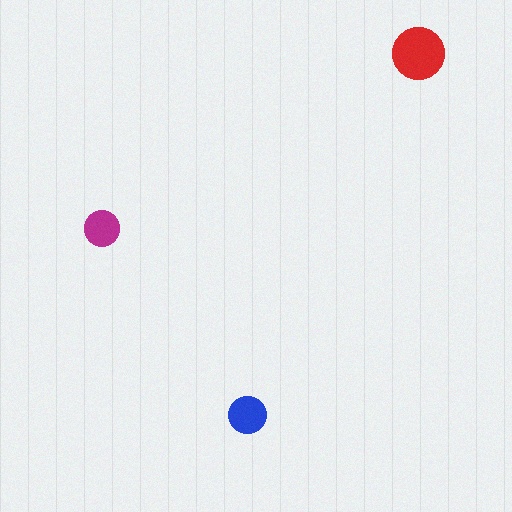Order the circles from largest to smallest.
the red one, the blue one, the magenta one.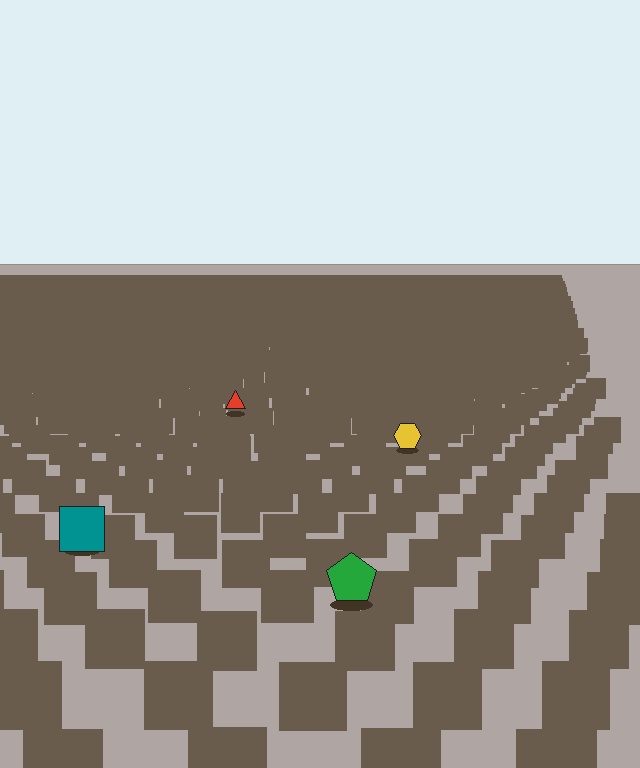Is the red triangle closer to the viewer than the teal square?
No. The teal square is closer — you can tell from the texture gradient: the ground texture is coarser near it.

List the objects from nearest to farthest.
From nearest to farthest: the green pentagon, the teal square, the yellow hexagon, the red triangle.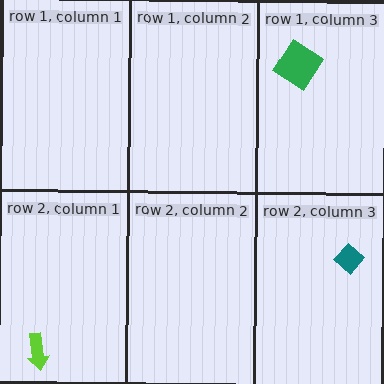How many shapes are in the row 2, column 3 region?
1.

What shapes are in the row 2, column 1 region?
The lime arrow.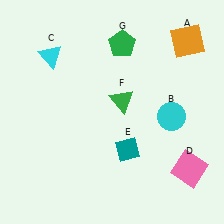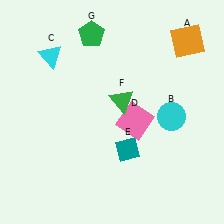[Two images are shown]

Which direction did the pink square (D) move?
The pink square (D) moved left.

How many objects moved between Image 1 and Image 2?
2 objects moved between the two images.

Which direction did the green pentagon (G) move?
The green pentagon (G) moved left.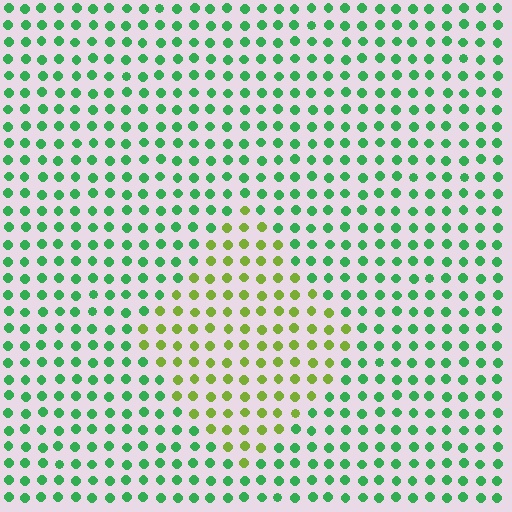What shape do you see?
I see a diamond.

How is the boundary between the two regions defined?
The boundary is defined purely by a slight shift in hue (about 50 degrees). Spacing, size, and orientation are identical on both sides.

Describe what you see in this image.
The image is filled with small green elements in a uniform arrangement. A diamond-shaped region is visible where the elements are tinted to a slightly different hue, forming a subtle color boundary.